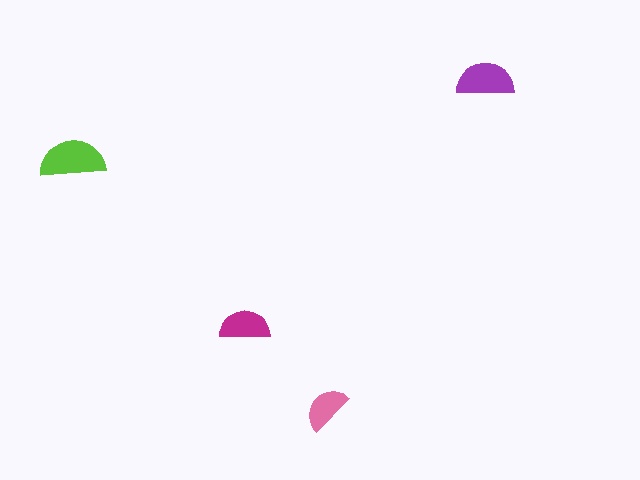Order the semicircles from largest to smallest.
the lime one, the purple one, the magenta one, the pink one.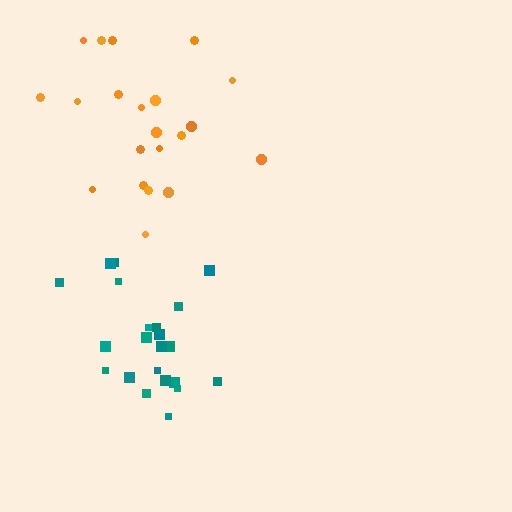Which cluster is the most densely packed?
Teal.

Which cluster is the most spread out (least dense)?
Orange.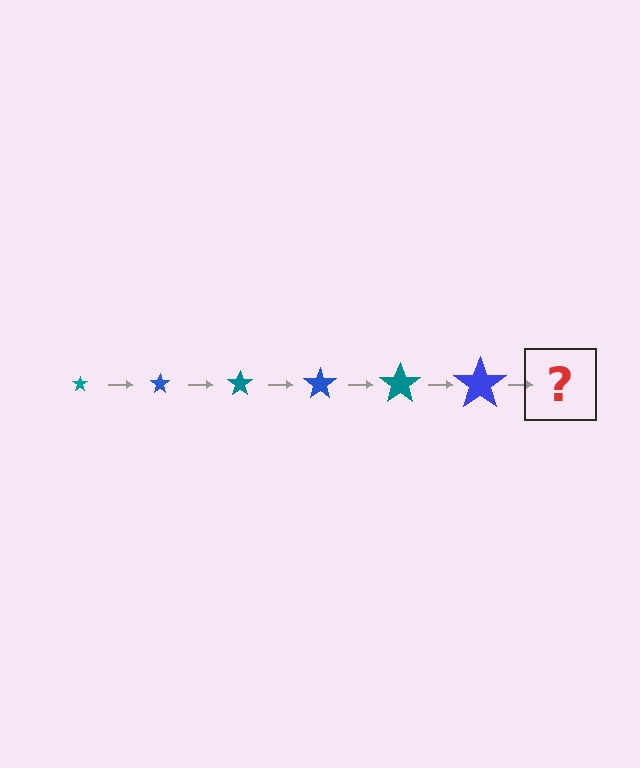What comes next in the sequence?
The next element should be a teal star, larger than the previous one.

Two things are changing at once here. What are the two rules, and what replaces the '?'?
The two rules are that the star grows larger each step and the color cycles through teal and blue. The '?' should be a teal star, larger than the previous one.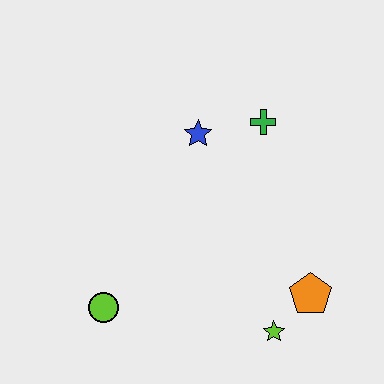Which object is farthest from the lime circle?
The green cross is farthest from the lime circle.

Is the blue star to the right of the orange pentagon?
No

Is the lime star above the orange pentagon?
No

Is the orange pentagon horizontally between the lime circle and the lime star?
No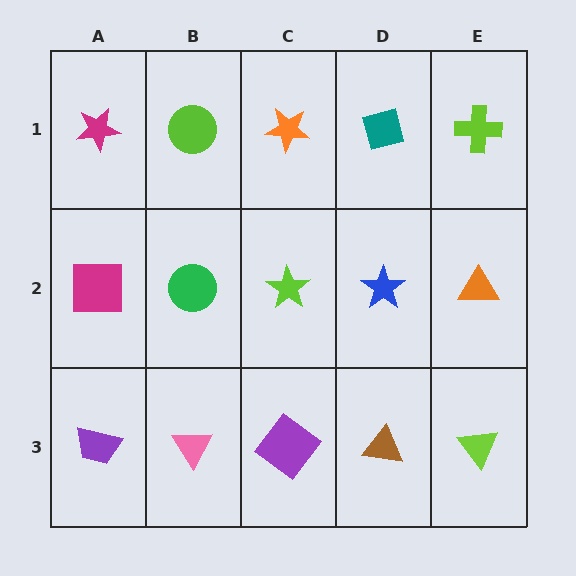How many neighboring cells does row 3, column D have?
3.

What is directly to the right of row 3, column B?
A purple diamond.